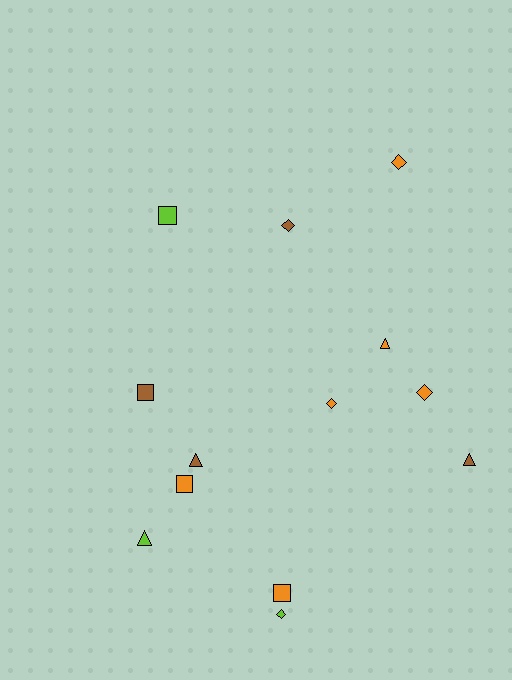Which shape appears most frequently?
Diamond, with 5 objects.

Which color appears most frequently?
Orange, with 6 objects.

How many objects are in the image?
There are 13 objects.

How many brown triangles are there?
There are 2 brown triangles.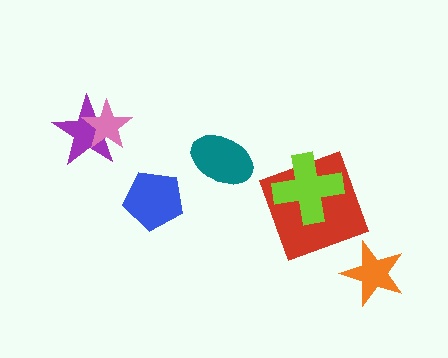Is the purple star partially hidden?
Yes, it is partially covered by another shape.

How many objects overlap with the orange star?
0 objects overlap with the orange star.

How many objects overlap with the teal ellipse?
0 objects overlap with the teal ellipse.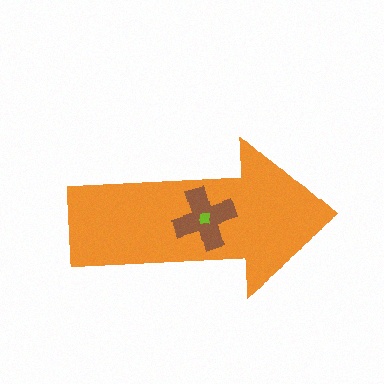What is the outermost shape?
The orange arrow.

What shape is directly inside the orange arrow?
The brown cross.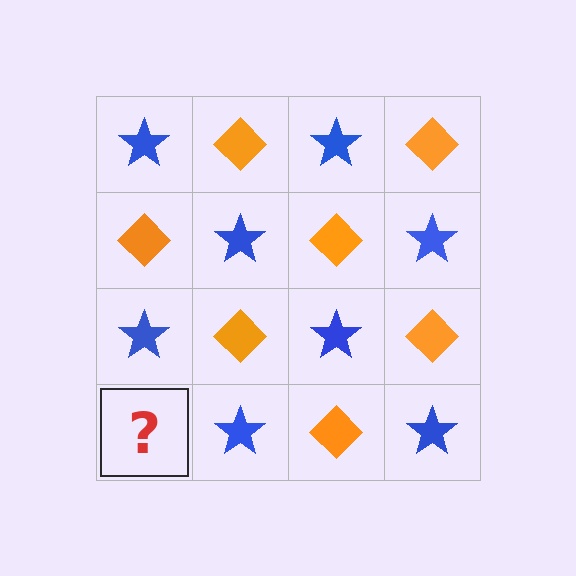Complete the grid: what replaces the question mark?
The question mark should be replaced with an orange diamond.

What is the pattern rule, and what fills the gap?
The rule is that it alternates blue star and orange diamond in a checkerboard pattern. The gap should be filled with an orange diamond.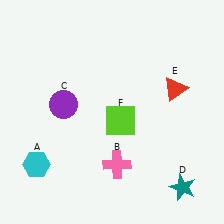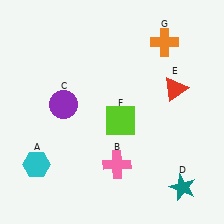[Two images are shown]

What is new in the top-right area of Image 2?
An orange cross (G) was added in the top-right area of Image 2.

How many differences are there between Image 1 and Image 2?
There is 1 difference between the two images.